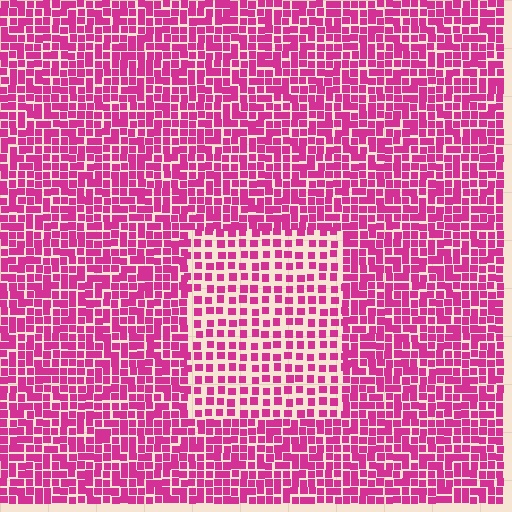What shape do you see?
I see a rectangle.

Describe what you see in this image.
The image contains small magenta elements arranged at two different densities. A rectangle-shaped region is visible where the elements are less densely packed than the surrounding area.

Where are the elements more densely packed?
The elements are more densely packed outside the rectangle boundary.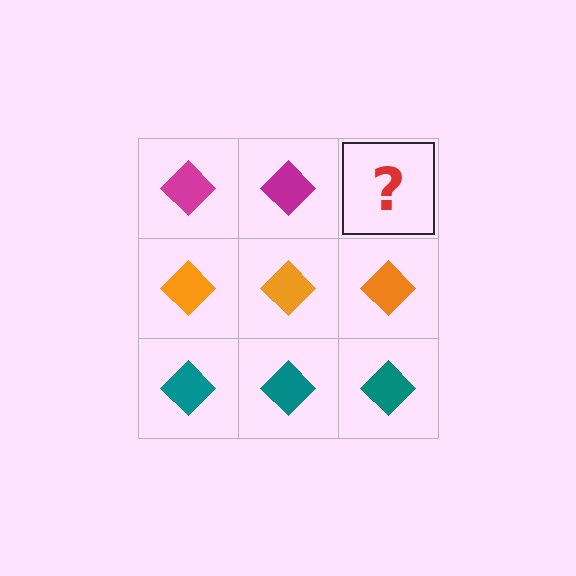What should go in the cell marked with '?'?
The missing cell should contain a magenta diamond.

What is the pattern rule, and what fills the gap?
The rule is that each row has a consistent color. The gap should be filled with a magenta diamond.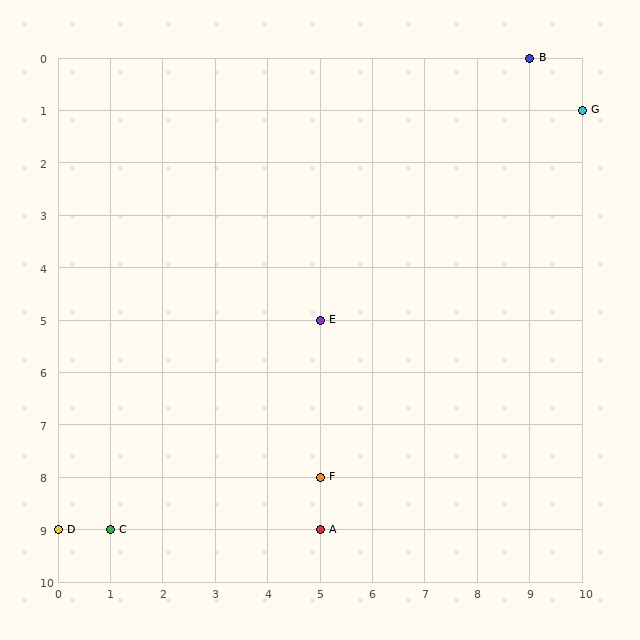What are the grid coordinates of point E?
Point E is at grid coordinates (5, 5).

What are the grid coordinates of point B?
Point B is at grid coordinates (9, 0).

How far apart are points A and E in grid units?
Points A and E are 4 rows apart.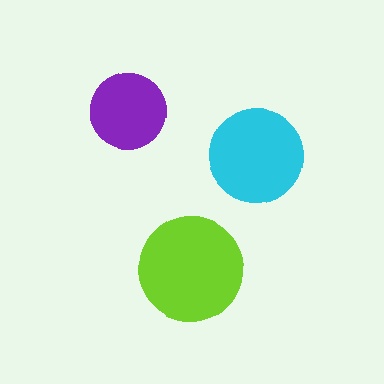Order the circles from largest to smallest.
the lime one, the cyan one, the purple one.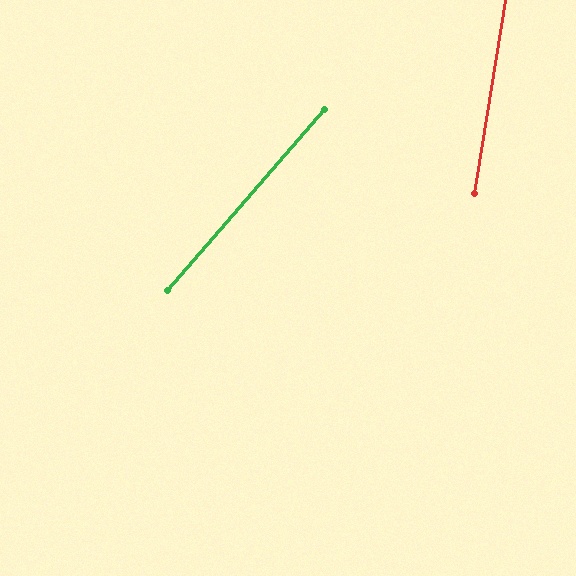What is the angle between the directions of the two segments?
Approximately 32 degrees.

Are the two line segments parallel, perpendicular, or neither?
Neither parallel nor perpendicular — they differ by about 32°.